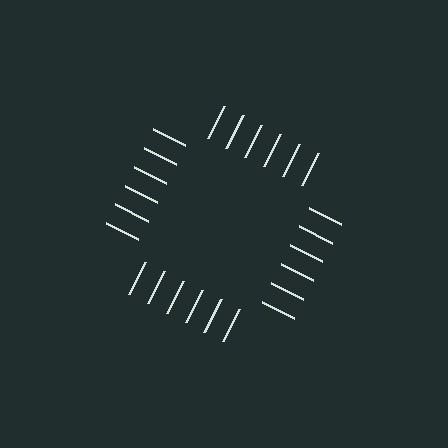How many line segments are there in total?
24 — 6 along each of the 4 edges.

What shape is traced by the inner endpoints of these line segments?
An illusory square — the line segments terminate on its edges but no continuous stroke is drawn.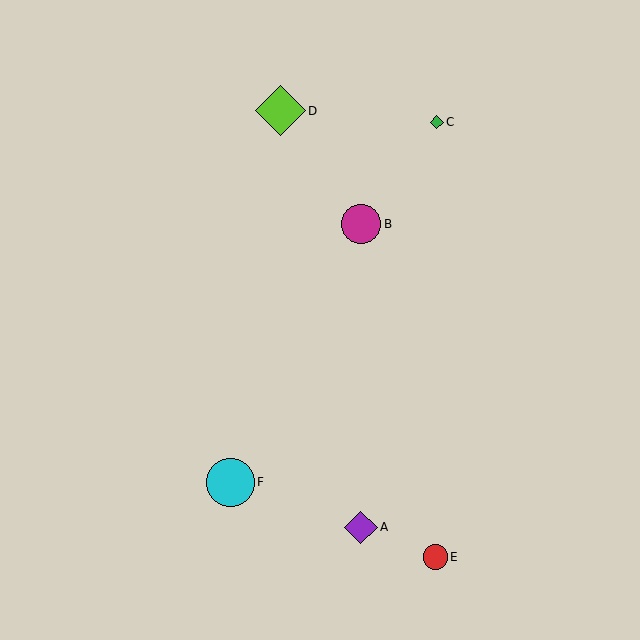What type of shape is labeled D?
Shape D is a lime diamond.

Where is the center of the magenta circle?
The center of the magenta circle is at (361, 224).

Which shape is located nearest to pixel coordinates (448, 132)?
The green diamond (labeled C) at (437, 122) is nearest to that location.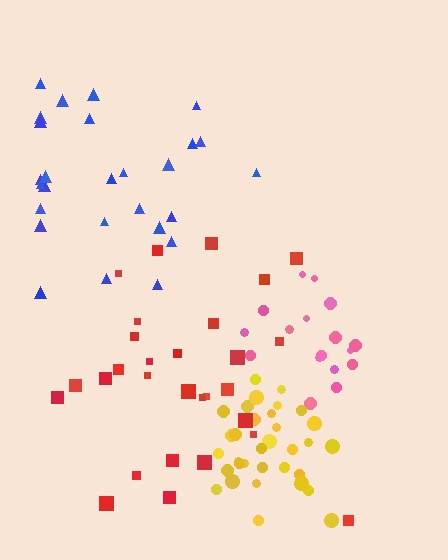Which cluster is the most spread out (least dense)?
Red.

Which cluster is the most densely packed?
Yellow.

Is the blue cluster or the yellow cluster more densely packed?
Yellow.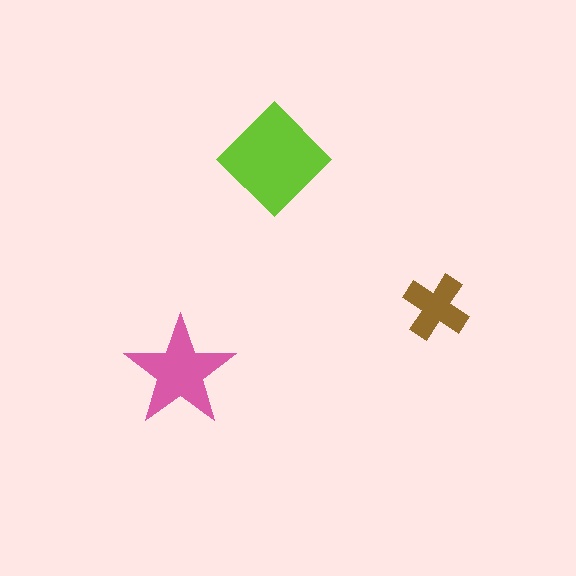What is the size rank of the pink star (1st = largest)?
2nd.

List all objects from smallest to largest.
The brown cross, the pink star, the lime diamond.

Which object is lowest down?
The pink star is bottommost.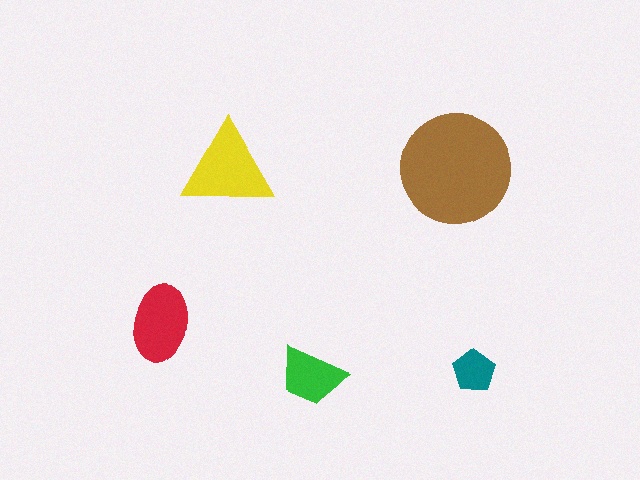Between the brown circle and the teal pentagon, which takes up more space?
The brown circle.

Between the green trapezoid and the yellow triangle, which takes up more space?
The yellow triangle.